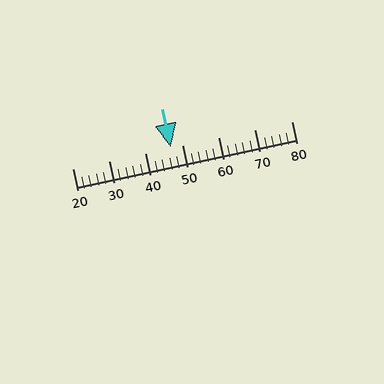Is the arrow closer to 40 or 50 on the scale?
The arrow is closer to 50.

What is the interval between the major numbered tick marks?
The major tick marks are spaced 10 units apart.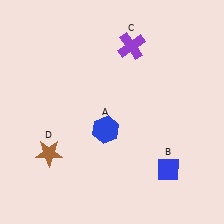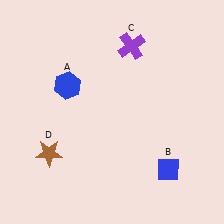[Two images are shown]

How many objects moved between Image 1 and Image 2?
1 object moved between the two images.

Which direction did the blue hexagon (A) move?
The blue hexagon (A) moved up.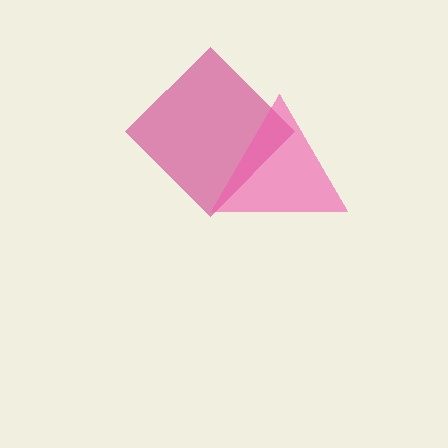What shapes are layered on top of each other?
The layered shapes are: a magenta diamond, a pink triangle.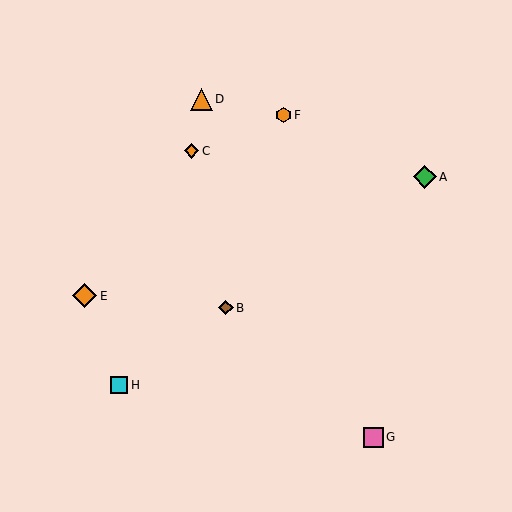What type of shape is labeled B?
Shape B is a brown diamond.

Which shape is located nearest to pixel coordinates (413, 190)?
The green diamond (labeled A) at (425, 177) is nearest to that location.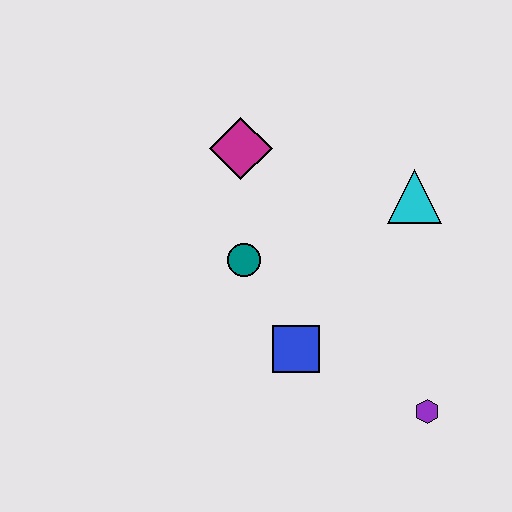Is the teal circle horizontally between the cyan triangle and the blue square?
No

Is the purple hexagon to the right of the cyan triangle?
Yes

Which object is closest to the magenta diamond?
The teal circle is closest to the magenta diamond.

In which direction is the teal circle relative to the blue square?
The teal circle is above the blue square.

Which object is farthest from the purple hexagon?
The magenta diamond is farthest from the purple hexagon.